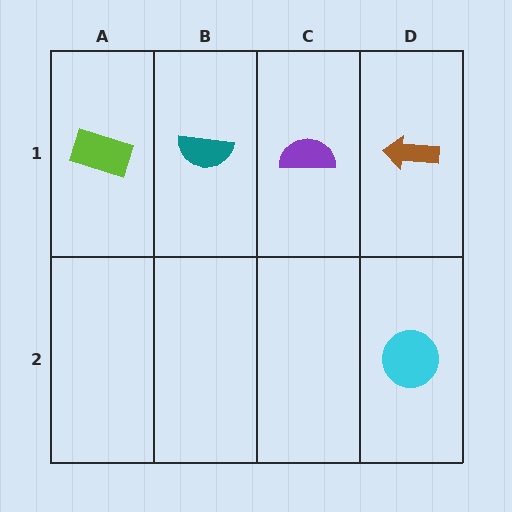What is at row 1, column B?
A teal semicircle.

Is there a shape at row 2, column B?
No, that cell is empty.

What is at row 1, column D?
A brown arrow.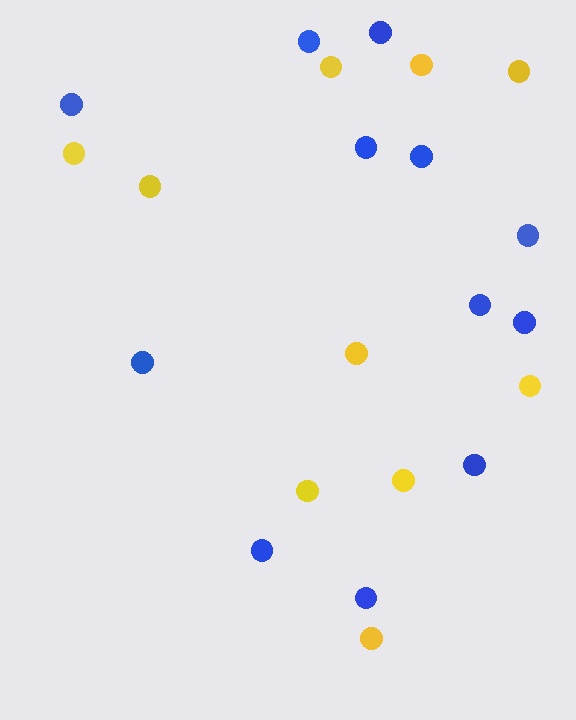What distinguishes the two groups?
There are 2 groups: one group of yellow circles (10) and one group of blue circles (12).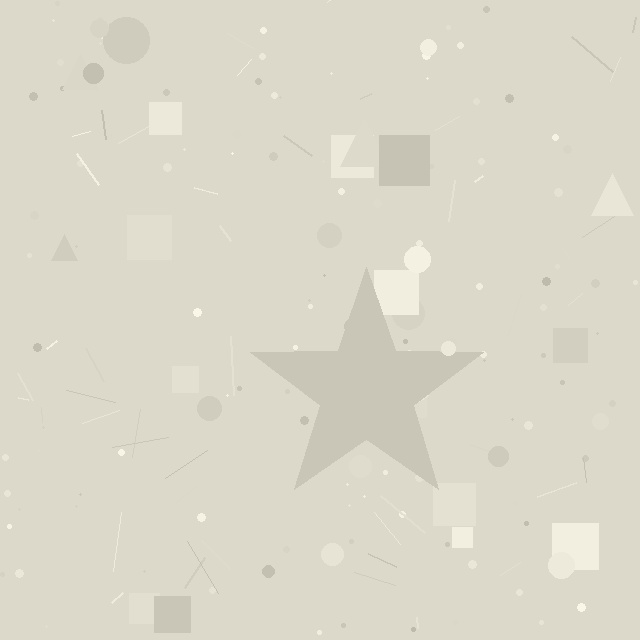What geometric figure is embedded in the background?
A star is embedded in the background.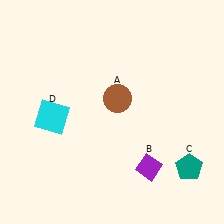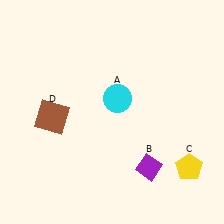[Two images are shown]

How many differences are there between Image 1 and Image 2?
There are 3 differences between the two images.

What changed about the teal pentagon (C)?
In Image 1, C is teal. In Image 2, it changed to yellow.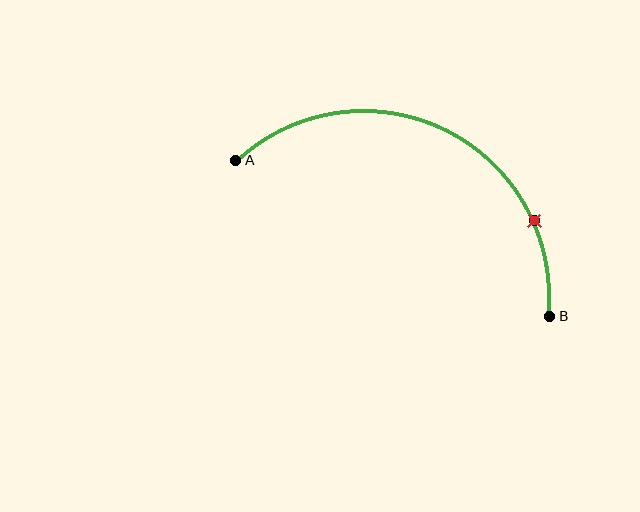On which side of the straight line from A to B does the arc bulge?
The arc bulges above the straight line connecting A and B.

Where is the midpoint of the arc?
The arc midpoint is the point on the curve farthest from the straight line joining A and B. It sits above that line.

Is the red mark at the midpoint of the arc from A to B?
No. The red mark lies on the arc but is closer to endpoint B. The arc midpoint would be at the point on the curve equidistant along the arc from both A and B.